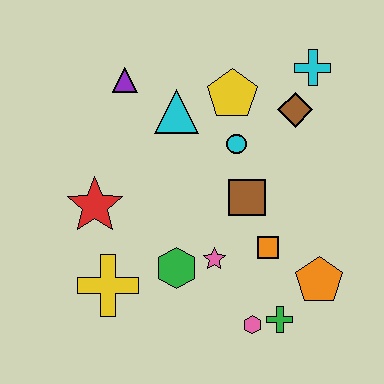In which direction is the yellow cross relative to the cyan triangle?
The yellow cross is below the cyan triangle.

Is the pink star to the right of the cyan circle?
No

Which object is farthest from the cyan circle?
The yellow cross is farthest from the cyan circle.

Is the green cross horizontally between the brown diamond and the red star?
Yes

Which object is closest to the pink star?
The green hexagon is closest to the pink star.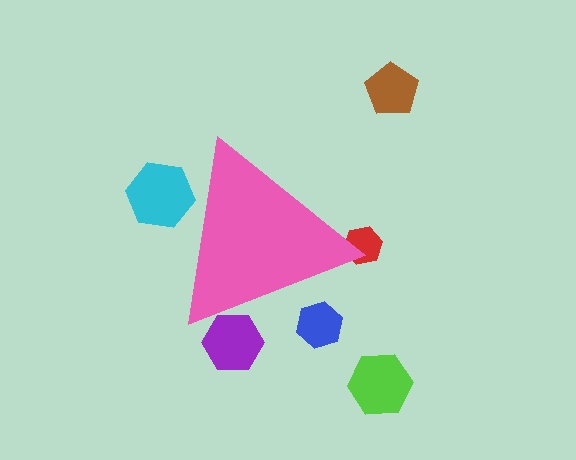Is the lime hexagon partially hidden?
No, the lime hexagon is fully visible.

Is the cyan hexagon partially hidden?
Yes, the cyan hexagon is partially hidden behind the pink triangle.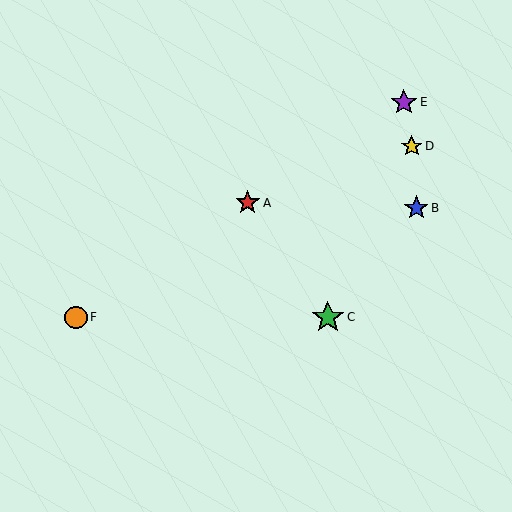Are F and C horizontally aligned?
Yes, both are at y≈317.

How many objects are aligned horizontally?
2 objects (C, F) are aligned horizontally.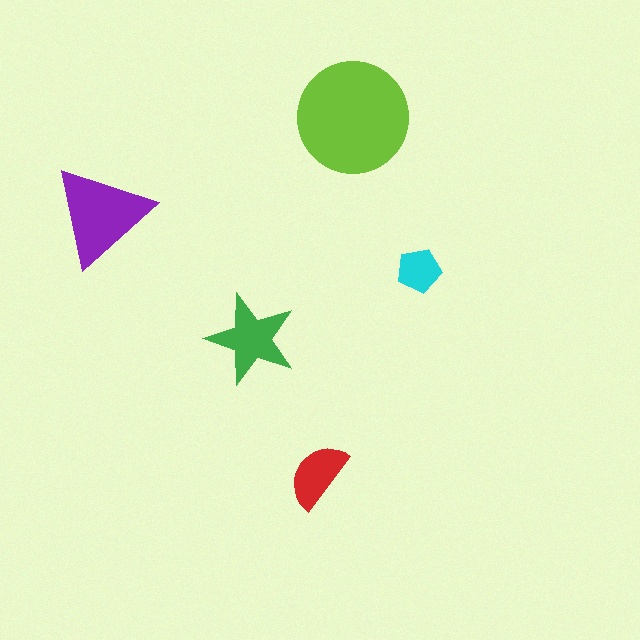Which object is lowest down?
The red semicircle is bottommost.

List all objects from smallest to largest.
The cyan pentagon, the red semicircle, the green star, the purple triangle, the lime circle.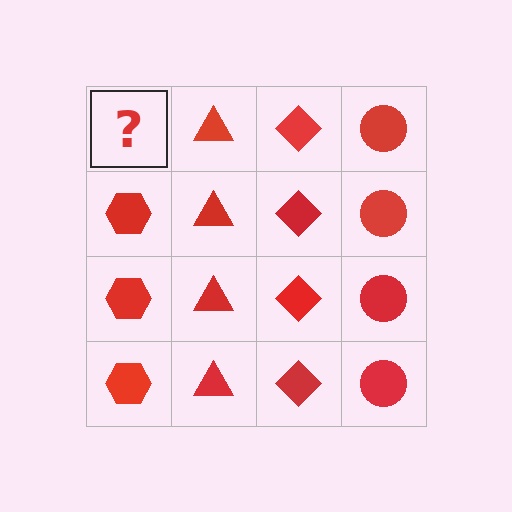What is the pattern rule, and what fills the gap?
The rule is that each column has a consistent shape. The gap should be filled with a red hexagon.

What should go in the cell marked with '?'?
The missing cell should contain a red hexagon.